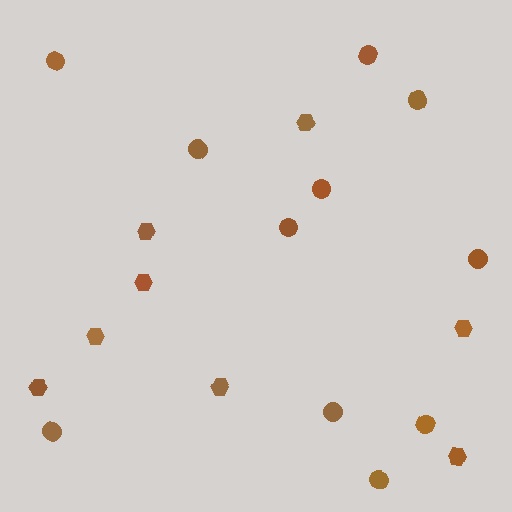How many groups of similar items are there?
There are 2 groups: one group of circles (11) and one group of hexagons (8).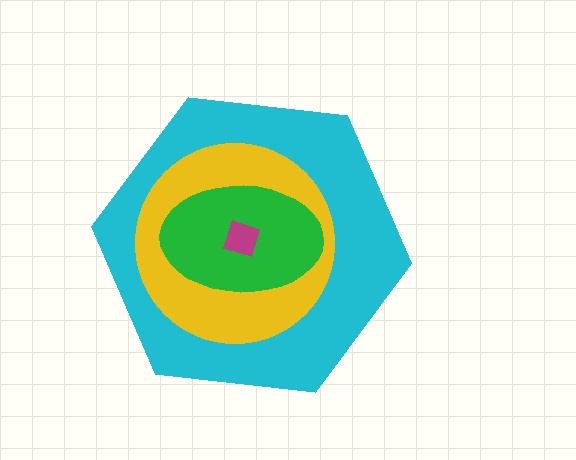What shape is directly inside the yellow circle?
The green ellipse.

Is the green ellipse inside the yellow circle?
Yes.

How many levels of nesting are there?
4.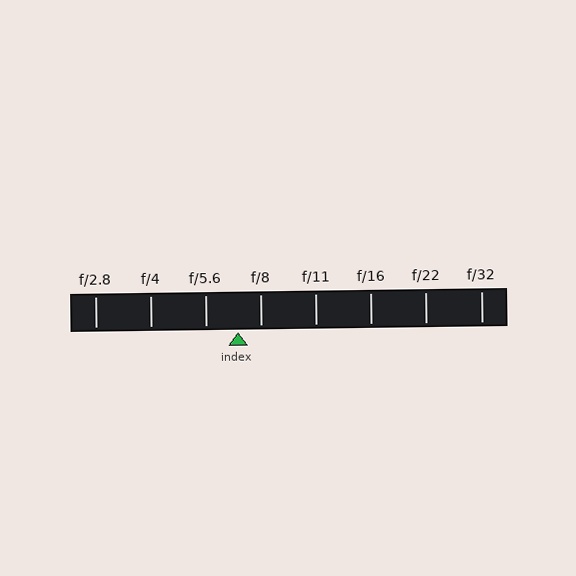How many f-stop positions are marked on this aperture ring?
There are 8 f-stop positions marked.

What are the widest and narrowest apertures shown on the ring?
The widest aperture shown is f/2.8 and the narrowest is f/32.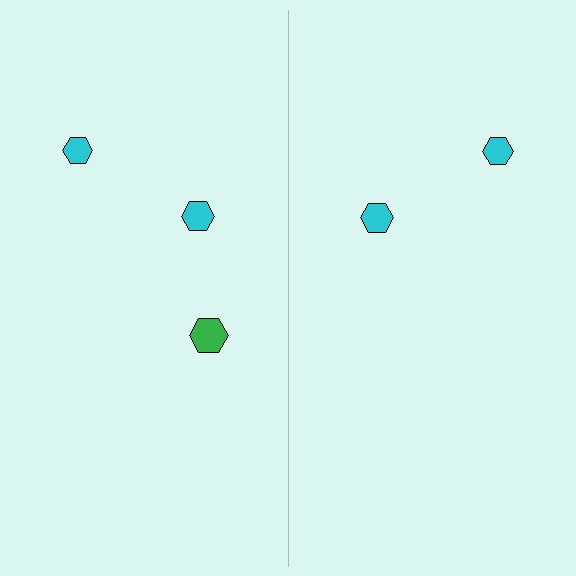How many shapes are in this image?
There are 5 shapes in this image.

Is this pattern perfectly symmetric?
No, the pattern is not perfectly symmetric. A green hexagon is missing from the right side.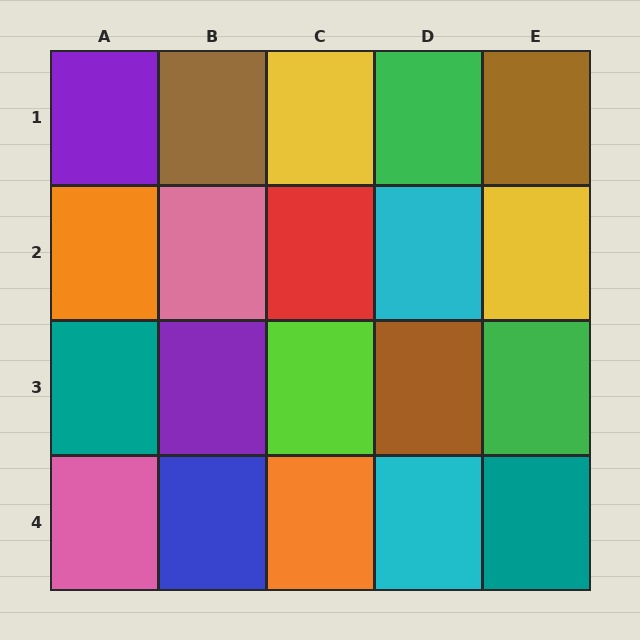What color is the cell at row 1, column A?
Purple.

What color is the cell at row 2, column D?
Cyan.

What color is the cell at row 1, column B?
Brown.